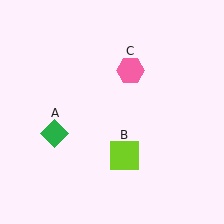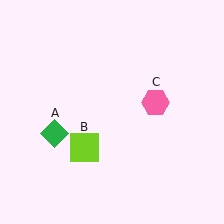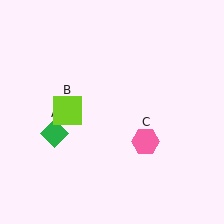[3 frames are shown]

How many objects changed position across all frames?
2 objects changed position: lime square (object B), pink hexagon (object C).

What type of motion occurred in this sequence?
The lime square (object B), pink hexagon (object C) rotated clockwise around the center of the scene.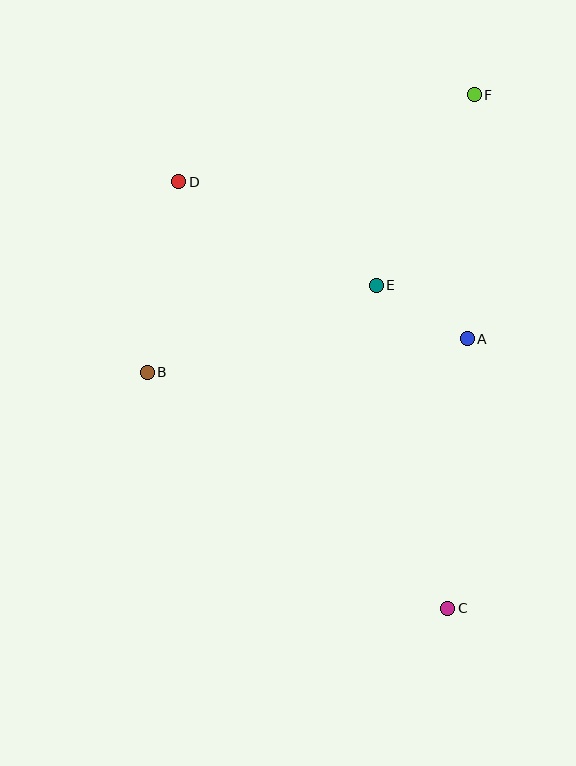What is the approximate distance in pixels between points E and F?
The distance between E and F is approximately 214 pixels.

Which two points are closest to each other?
Points A and E are closest to each other.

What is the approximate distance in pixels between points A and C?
The distance between A and C is approximately 270 pixels.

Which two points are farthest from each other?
Points C and F are farthest from each other.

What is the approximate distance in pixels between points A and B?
The distance between A and B is approximately 322 pixels.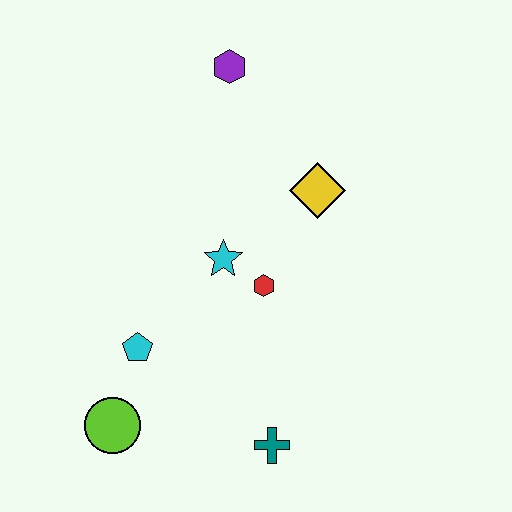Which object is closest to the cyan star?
The red hexagon is closest to the cyan star.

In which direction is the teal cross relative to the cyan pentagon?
The teal cross is to the right of the cyan pentagon.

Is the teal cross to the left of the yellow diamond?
Yes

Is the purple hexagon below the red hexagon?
No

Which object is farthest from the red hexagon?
The purple hexagon is farthest from the red hexagon.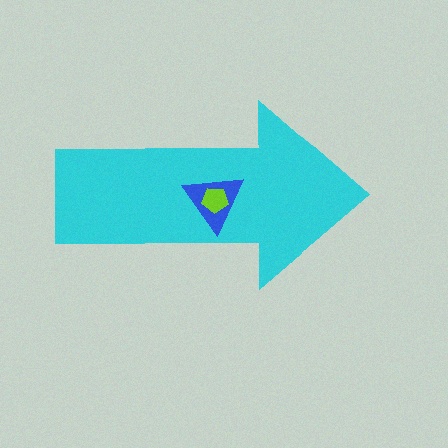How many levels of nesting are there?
3.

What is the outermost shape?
The cyan arrow.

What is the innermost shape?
The lime pentagon.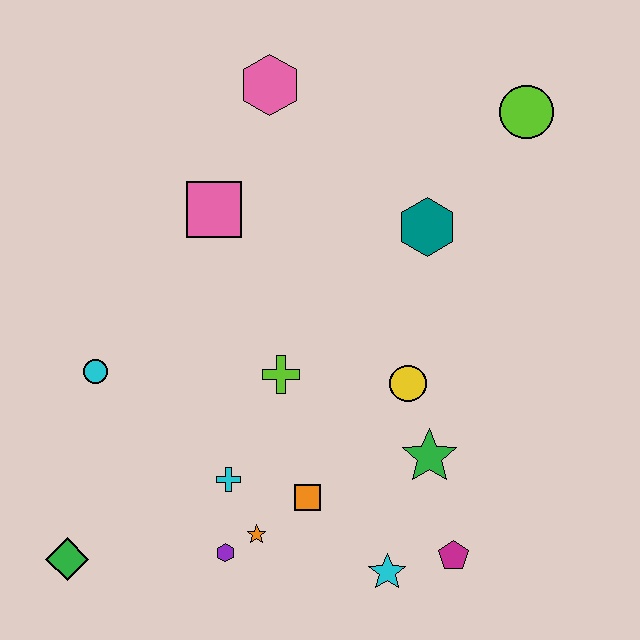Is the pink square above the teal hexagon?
Yes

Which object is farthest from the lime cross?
The lime circle is farthest from the lime cross.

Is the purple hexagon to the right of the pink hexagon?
No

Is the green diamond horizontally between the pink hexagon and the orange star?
No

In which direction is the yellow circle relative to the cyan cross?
The yellow circle is to the right of the cyan cross.